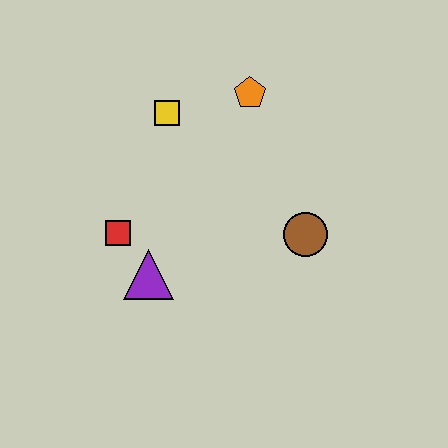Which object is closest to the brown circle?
The orange pentagon is closest to the brown circle.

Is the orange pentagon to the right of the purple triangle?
Yes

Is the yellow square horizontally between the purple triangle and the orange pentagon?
Yes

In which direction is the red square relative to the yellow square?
The red square is below the yellow square.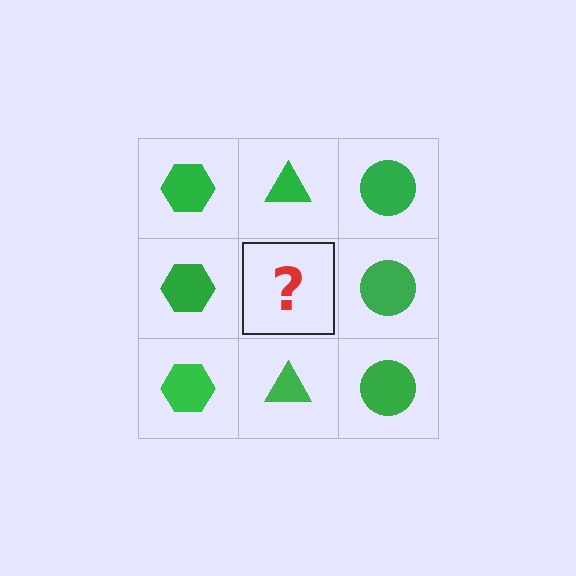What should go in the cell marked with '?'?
The missing cell should contain a green triangle.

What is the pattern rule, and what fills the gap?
The rule is that each column has a consistent shape. The gap should be filled with a green triangle.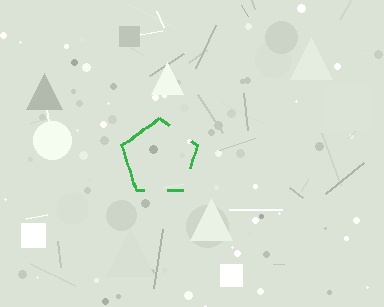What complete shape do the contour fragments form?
The contour fragments form a pentagon.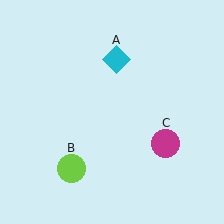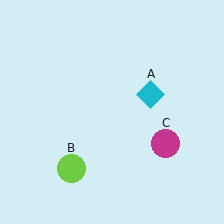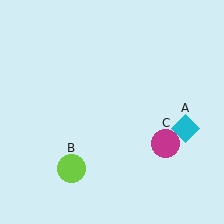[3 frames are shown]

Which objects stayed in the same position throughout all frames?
Lime circle (object B) and magenta circle (object C) remained stationary.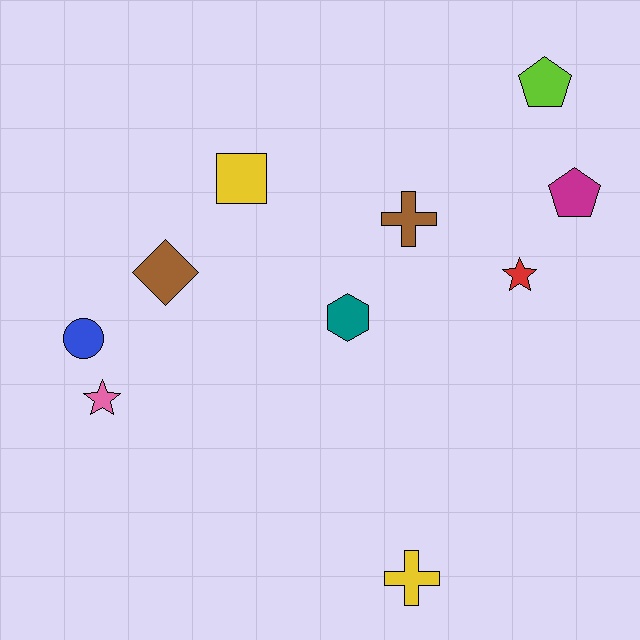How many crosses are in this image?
There are 2 crosses.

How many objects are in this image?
There are 10 objects.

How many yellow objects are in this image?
There are 2 yellow objects.